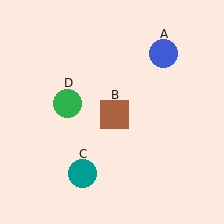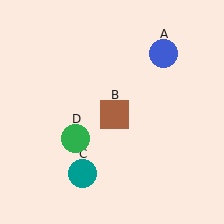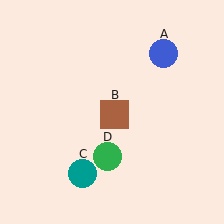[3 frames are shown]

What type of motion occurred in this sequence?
The green circle (object D) rotated counterclockwise around the center of the scene.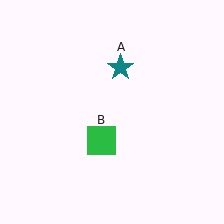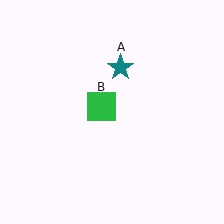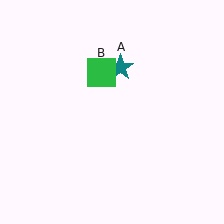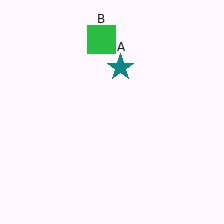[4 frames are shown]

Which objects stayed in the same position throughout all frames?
Teal star (object A) remained stationary.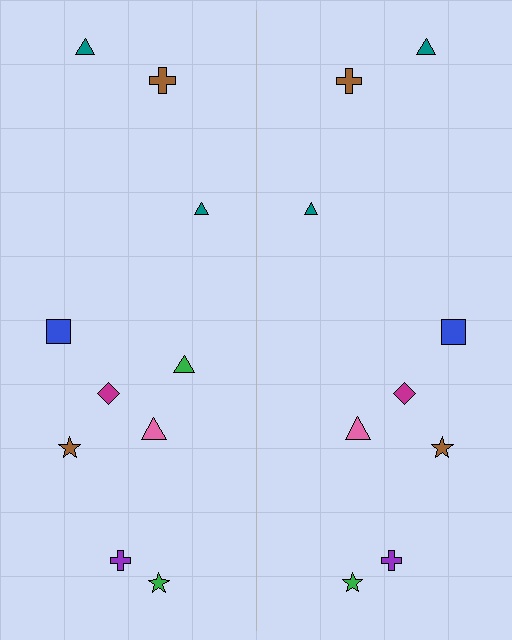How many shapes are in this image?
There are 19 shapes in this image.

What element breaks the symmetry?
A green triangle is missing from the right side.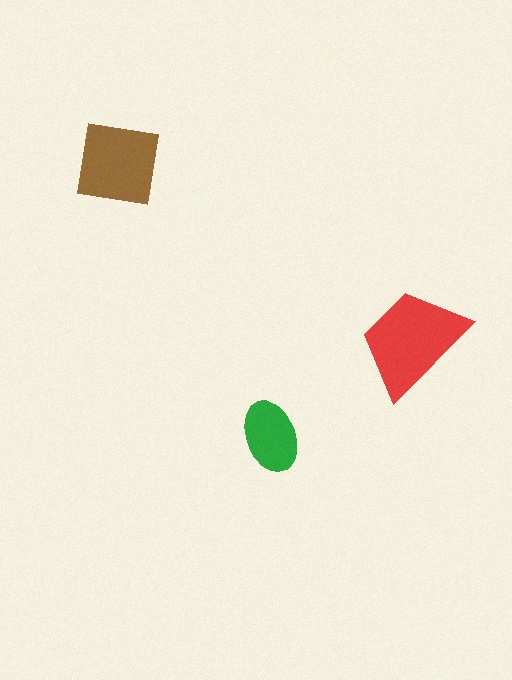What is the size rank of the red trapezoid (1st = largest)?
1st.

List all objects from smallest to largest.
The green ellipse, the brown square, the red trapezoid.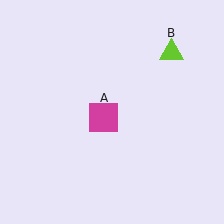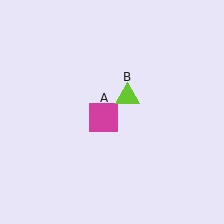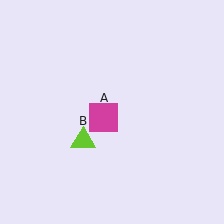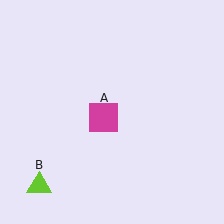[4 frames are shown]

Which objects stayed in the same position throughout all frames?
Magenta square (object A) remained stationary.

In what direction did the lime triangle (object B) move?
The lime triangle (object B) moved down and to the left.